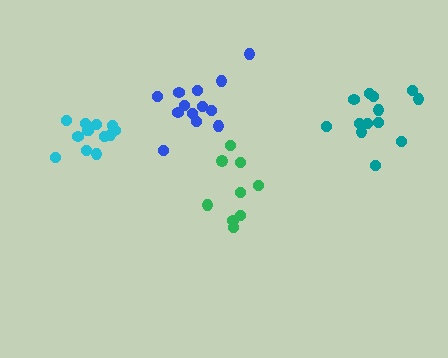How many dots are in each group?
Group 1: 13 dots, Group 2: 14 dots, Group 3: 9 dots, Group 4: 13 dots (49 total).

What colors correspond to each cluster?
The clusters are colored: blue, cyan, green, teal.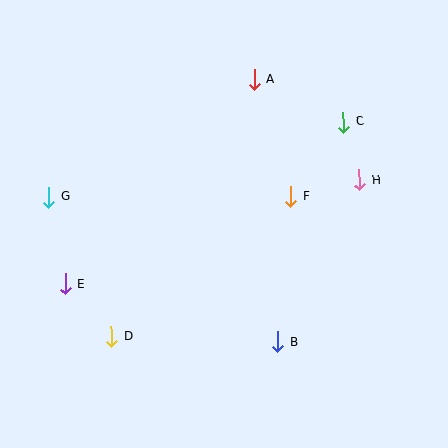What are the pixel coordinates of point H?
Point H is at (359, 180).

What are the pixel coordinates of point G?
Point G is at (49, 197).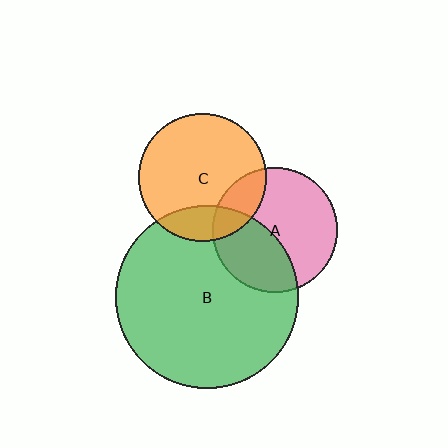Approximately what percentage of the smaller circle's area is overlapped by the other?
Approximately 20%.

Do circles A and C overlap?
Yes.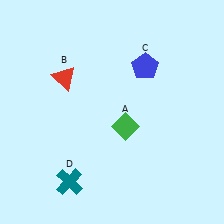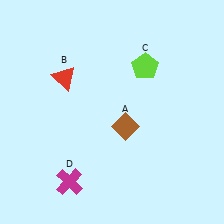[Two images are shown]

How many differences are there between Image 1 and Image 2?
There are 3 differences between the two images.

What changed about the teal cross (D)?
In Image 1, D is teal. In Image 2, it changed to magenta.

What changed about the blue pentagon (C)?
In Image 1, C is blue. In Image 2, it changed to lime.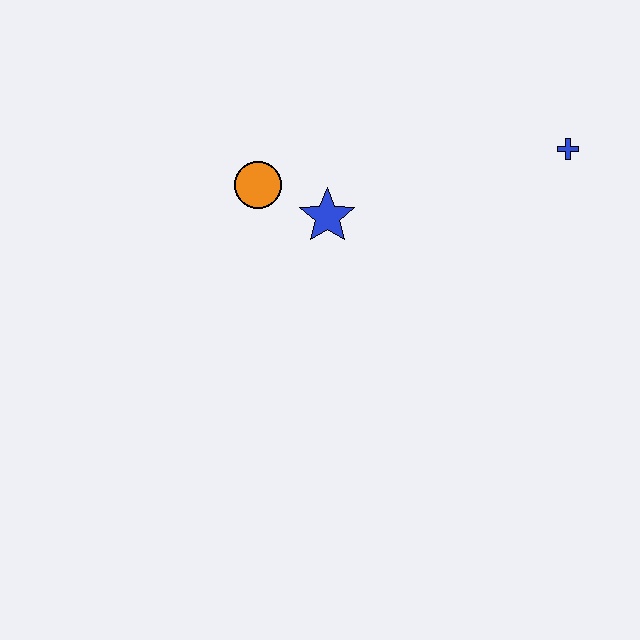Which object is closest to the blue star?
The orange circle is closest to the blue star.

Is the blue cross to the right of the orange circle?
Yes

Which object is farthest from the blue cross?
The orange circle is farthest from the blue cross.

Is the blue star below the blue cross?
Yes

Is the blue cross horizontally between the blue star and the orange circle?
No